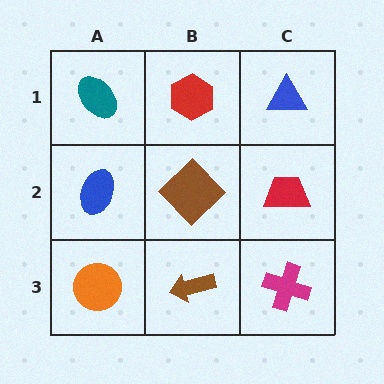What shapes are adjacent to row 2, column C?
A blue triangle (row 1, column C), a magenta cross (row 3, column C), a brown diamond (row 2, column B).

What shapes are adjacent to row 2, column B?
A red hexagon (row 1, column B), a brown arrow (row 3, column B), a blue ellipse (row 2, column A), a red trapezoid (row 2, column C).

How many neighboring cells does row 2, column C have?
3.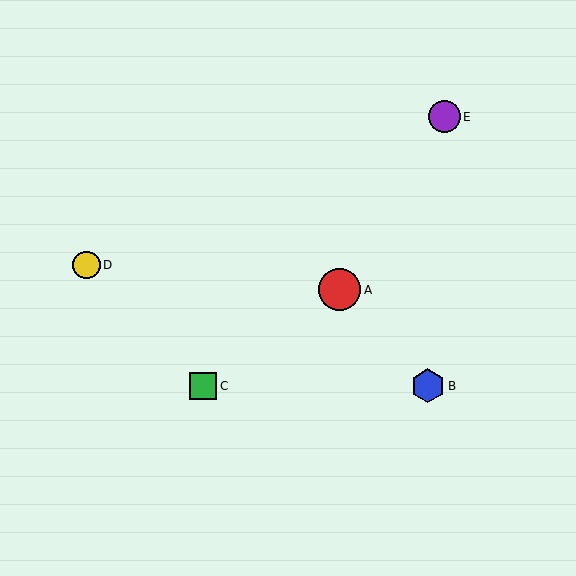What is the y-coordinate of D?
Object D is at y≈265.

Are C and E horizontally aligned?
No, C is at y≈386 and E is at y≈117.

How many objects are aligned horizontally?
2 objects (B, C) are aligned horizontally.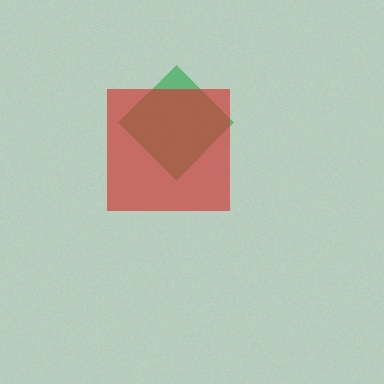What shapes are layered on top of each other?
The layered shapes are: a green diamond, a red square.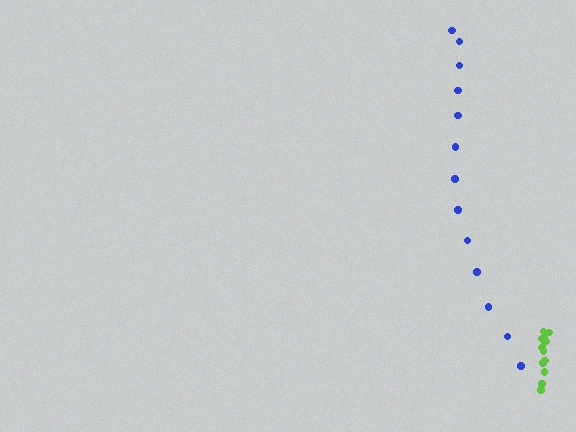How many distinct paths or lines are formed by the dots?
There are 2 distinct paths.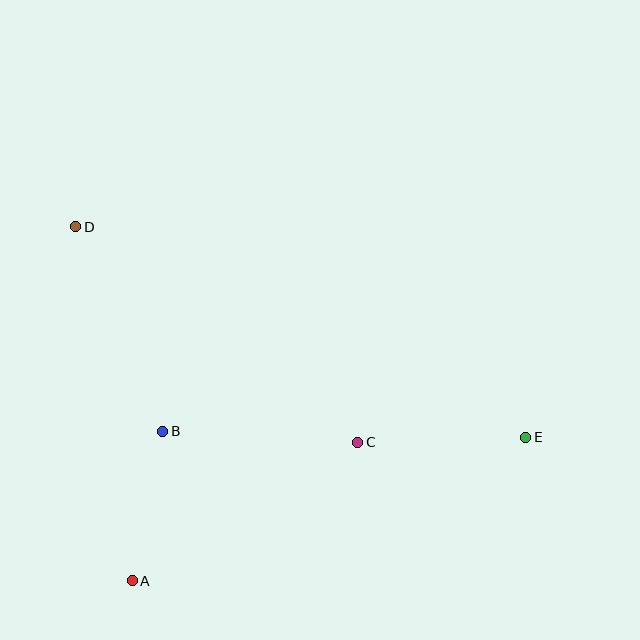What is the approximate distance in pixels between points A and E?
The distance between A and E is approximately 419 pixels.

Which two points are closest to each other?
Points A and B are closest to each other.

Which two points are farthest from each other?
Points D and E are farthest from each other.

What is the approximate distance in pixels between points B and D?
The distance between B and D is approximately 222 pixels.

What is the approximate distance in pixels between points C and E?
The distance between C and E is approximately 168 pixels.